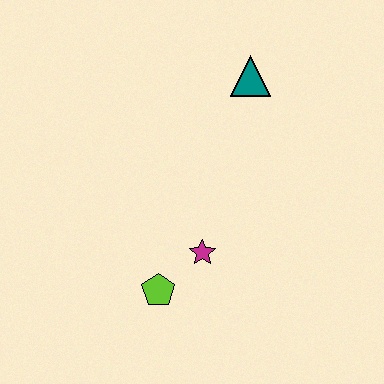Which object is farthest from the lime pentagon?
The teal triangle is farthest from the lime pentagon.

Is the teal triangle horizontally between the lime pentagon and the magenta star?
No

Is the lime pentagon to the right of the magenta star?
No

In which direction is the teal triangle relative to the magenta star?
The teal triangle is above the magenta star.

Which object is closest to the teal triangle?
The magenta star is closest to the teal triangle.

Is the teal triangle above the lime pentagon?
Yes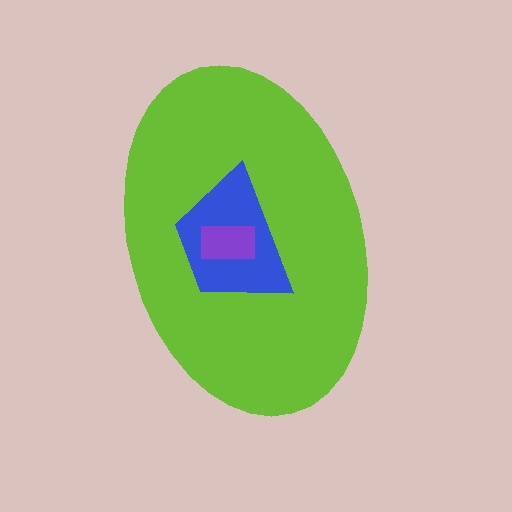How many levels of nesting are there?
3.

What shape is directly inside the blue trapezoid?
The purple rectangle.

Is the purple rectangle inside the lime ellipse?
Yes.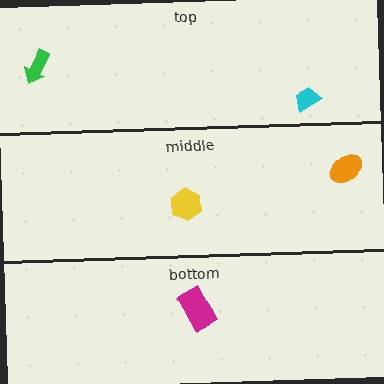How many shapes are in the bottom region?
1.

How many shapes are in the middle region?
2.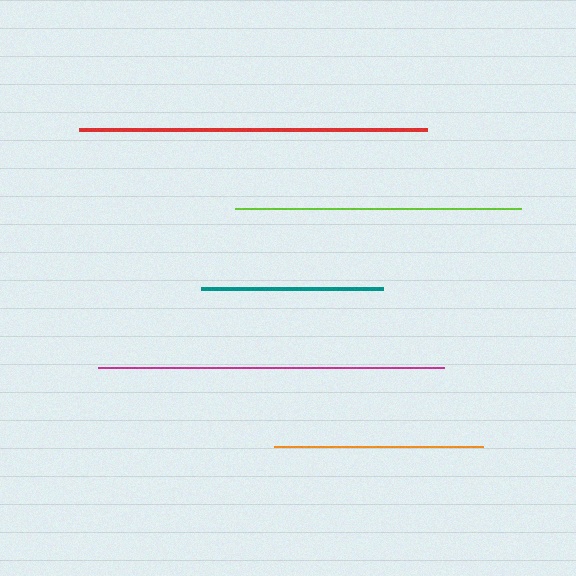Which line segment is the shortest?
The teal line is the shortest at approximately 182 pixels.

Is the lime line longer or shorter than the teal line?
The lime line is longer than the teal line.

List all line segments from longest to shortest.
From longest to shortest: red, magenta, lime, orange, teal.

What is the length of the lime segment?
The lime segment is approximately 285 pixels long.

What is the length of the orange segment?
The orange segment is approximately 209 pixels long.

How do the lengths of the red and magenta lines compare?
The red and magenta lines are approximately the same length.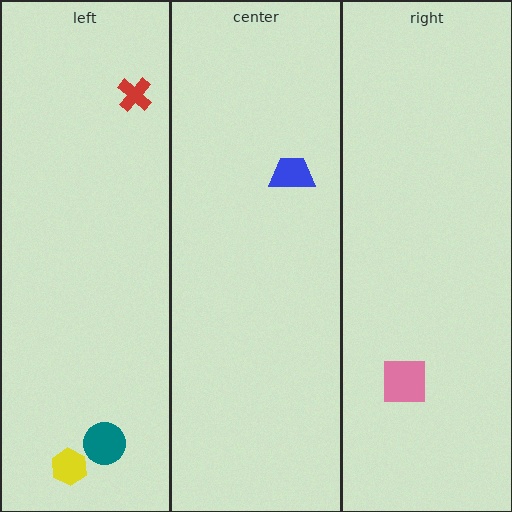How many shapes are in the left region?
3.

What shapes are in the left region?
The red cross, the teal circle, the yellow hexagon.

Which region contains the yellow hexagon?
The left region.